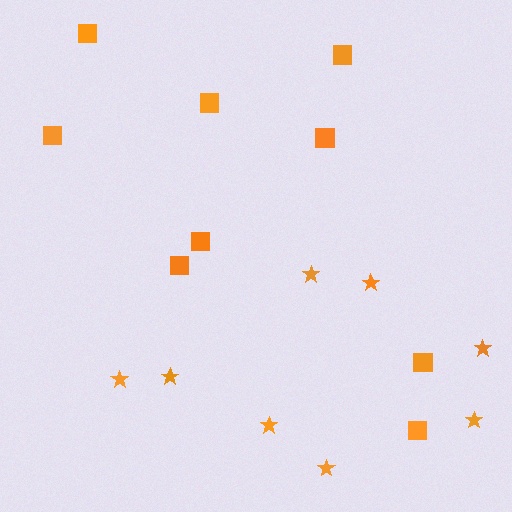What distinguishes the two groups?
There are 2 groups: one group of squares (9) and one group of stars (8).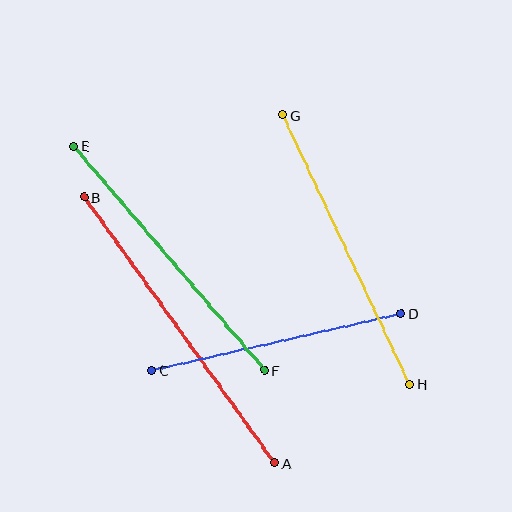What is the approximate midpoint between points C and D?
The midpoint is at approximately (276, 342) pixels.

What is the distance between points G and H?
The distance is approximately 297 pixels.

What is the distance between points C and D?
The distance is approximately 256 pixels.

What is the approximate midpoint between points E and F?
The midpoint is at approximately (169, 258) pixels.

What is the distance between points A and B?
The distance is approximately 327 pixels.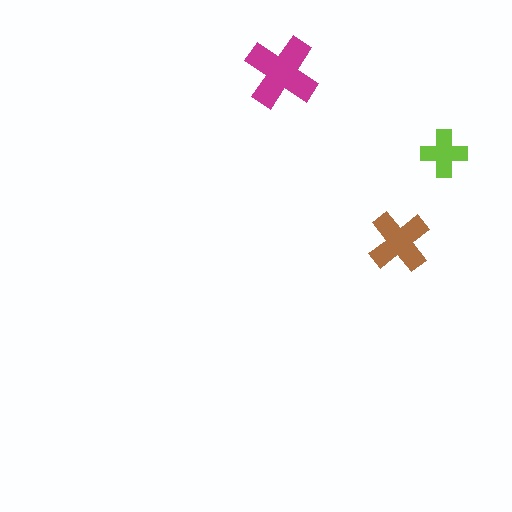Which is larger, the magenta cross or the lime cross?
The magenta one.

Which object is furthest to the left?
The magenta cross is leftmost.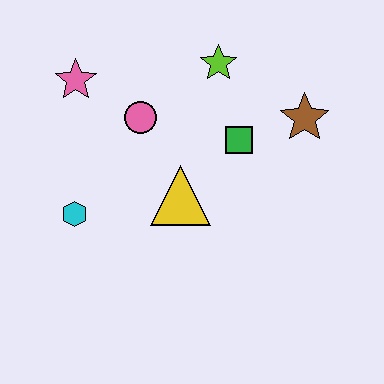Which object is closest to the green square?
The brown star is closest to the green square.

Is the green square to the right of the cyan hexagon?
Yes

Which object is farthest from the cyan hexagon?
The brown star is farthest from the cyan hexagon.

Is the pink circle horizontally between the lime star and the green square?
No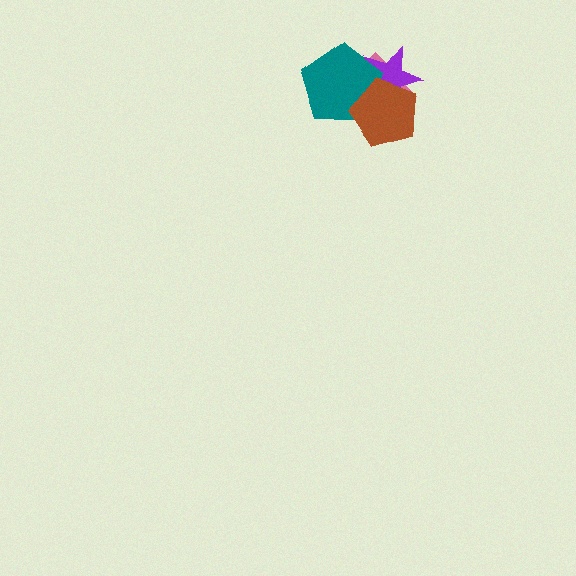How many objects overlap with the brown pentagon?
3 objects overlap with the brown pentagon.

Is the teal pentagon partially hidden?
Yes, it is partially covered by another shape.